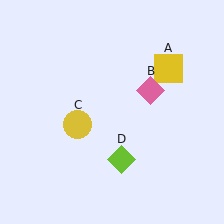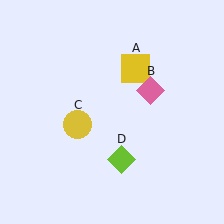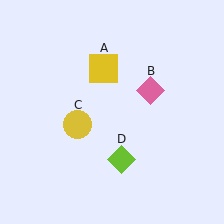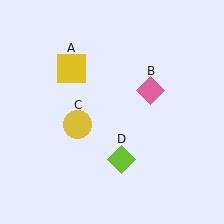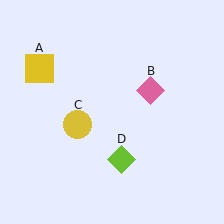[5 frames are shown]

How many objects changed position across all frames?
1 object changed position: yellow square (object A).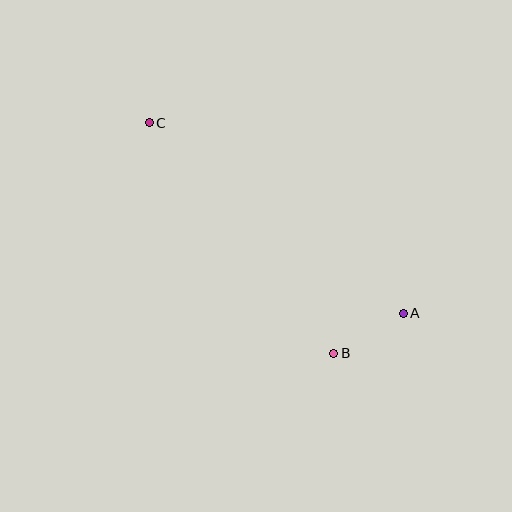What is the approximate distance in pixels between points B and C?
The distance between B and C is approximately 296 pixels.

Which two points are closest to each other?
Points A and B are closest to each other.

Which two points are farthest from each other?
Points A and C are farthest from each other.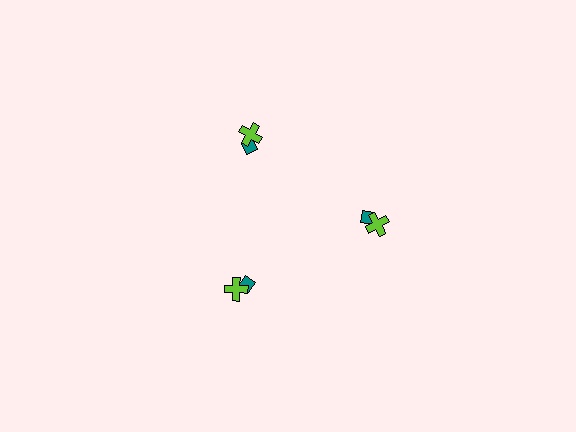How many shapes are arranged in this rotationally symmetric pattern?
There are 6 shapes, arranged in 3 groups of 2.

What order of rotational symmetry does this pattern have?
This pattern has 3-fold rotational symmetry.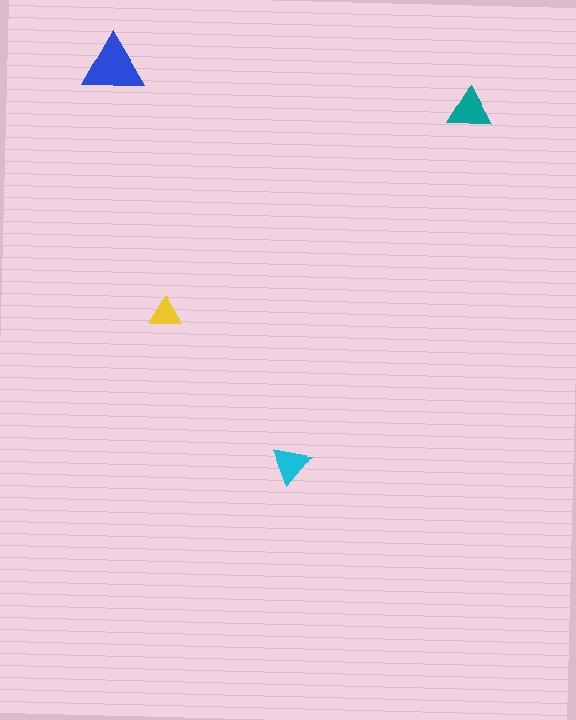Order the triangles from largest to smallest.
the blue one, the teal one, the cyan one, the yellow one.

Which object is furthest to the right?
The teal triangle is rightmost.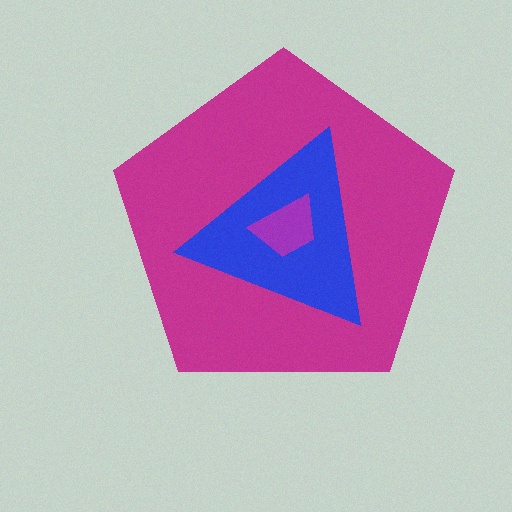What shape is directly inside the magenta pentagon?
The blue triangle.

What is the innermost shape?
The purple trapezoid.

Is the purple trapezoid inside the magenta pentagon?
Yes.